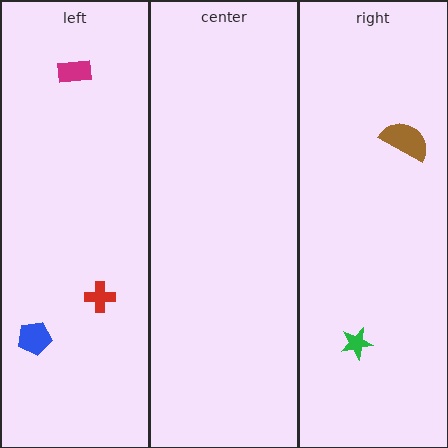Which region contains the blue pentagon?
The left region.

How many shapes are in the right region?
2.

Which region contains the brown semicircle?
The right region.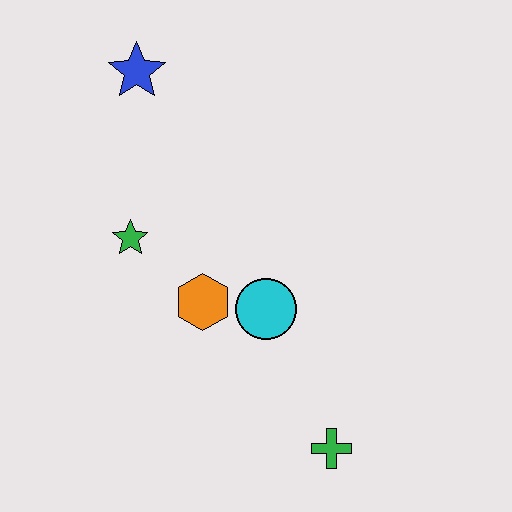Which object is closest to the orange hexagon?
The cyan circle is closest to the orange hexagon.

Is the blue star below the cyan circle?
No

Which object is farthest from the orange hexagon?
The blue star is farthest from the orange hexagon.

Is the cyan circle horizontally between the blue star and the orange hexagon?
No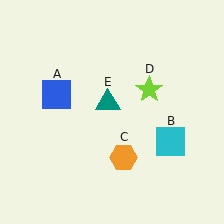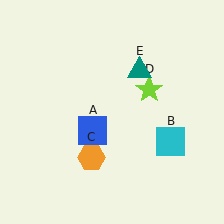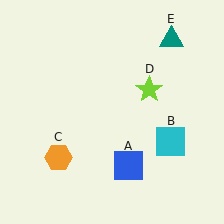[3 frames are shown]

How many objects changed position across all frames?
3 objects changed position: blue square (object A), orange hexagon (object C), teal triangle (object E).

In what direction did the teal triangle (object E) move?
The teal triangle (object E) moved up and to the right.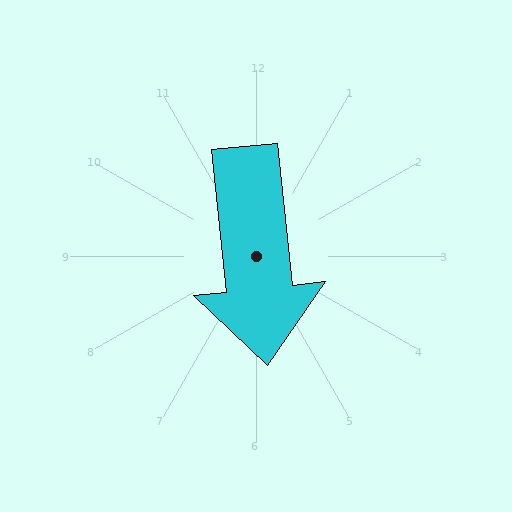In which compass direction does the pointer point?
South.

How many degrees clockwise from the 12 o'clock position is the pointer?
Approximately 174 degrees.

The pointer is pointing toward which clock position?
Roughly 6 o'clock.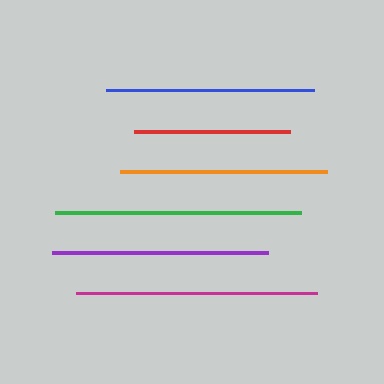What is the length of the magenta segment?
The magenta segment is approximately 242 pixels long.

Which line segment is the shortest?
The red line is the shortest at approximately 156 pixels.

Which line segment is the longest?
The green line is the longest at approximately 246 pixels.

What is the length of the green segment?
The green segment is approximately 246 pixels long.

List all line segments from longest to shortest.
From longest to shortest: green, magenta, purple, blue, orange, red.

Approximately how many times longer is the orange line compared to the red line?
The orange line is approximately 1.3 times the length of the red line.